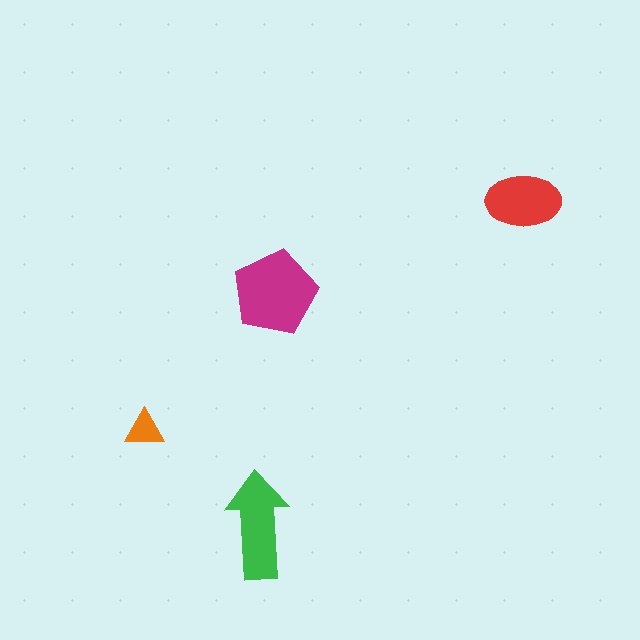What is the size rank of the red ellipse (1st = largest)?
3rd.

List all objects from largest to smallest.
The magenta pentagon, the green arrow, the red ellipse, the orange triangle.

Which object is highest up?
The red ellipse is topmost.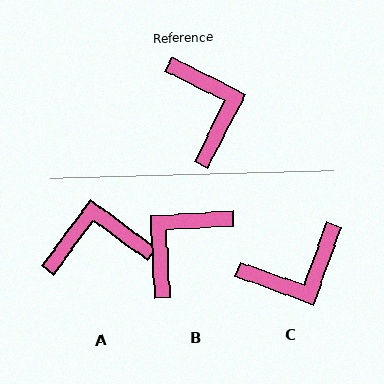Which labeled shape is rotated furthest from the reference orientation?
B, about 120 degrees away.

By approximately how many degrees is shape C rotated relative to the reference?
Approximately 83 degrees clockwise.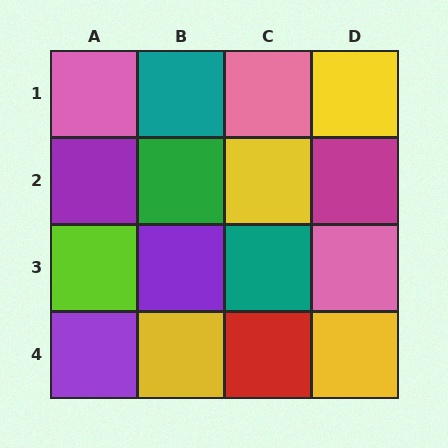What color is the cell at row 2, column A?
Purple.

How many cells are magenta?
1 cell is magenta.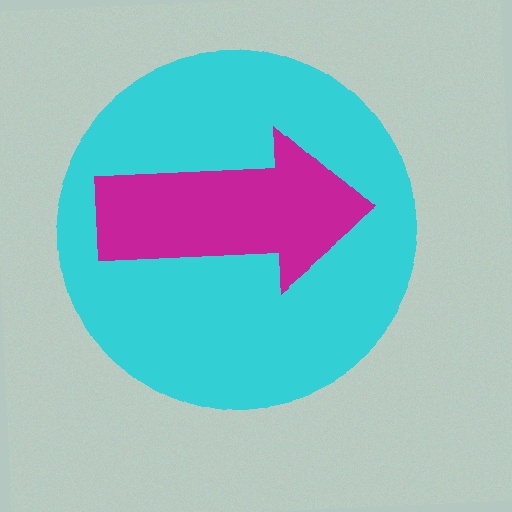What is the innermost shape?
The magenta arrow.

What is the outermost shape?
The cyan circle.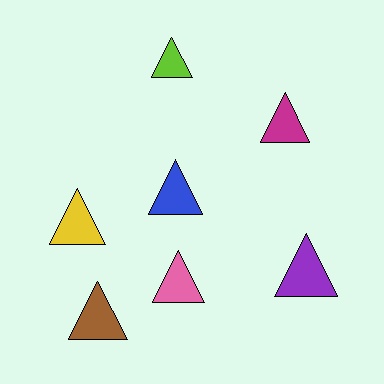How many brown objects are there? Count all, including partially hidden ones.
There is 1 brown object.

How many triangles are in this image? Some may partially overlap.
There are 7 triangles.